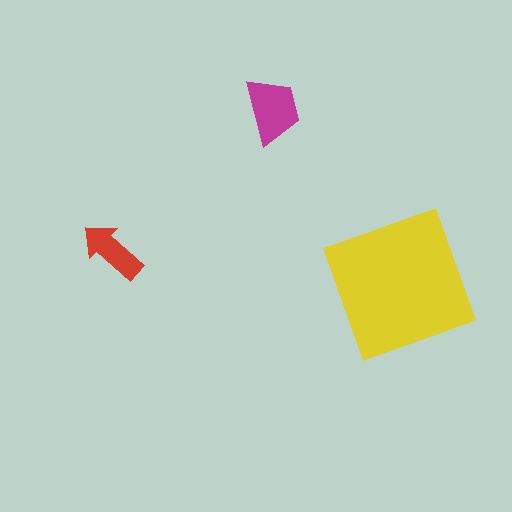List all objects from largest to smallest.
The yellow square, the magenta trapezoid, the red arrow.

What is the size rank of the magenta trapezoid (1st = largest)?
2nd.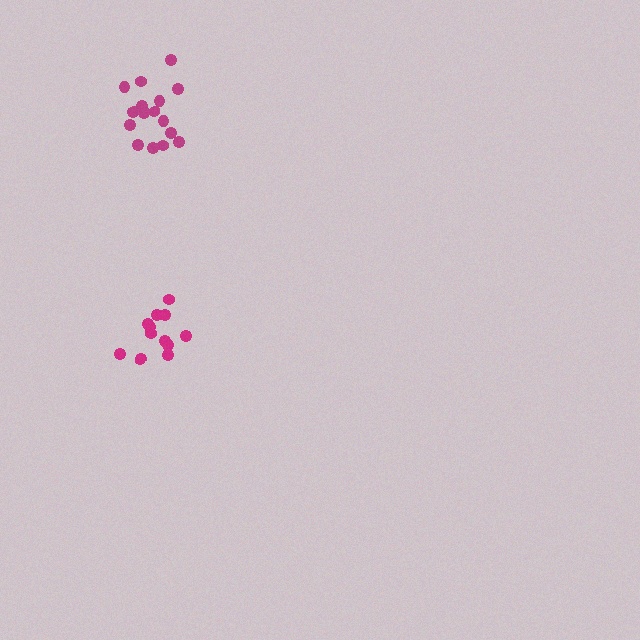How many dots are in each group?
Group 1: 12 dots, Group 2: 16 dots (28 total).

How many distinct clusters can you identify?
There are 2 distinct clusters.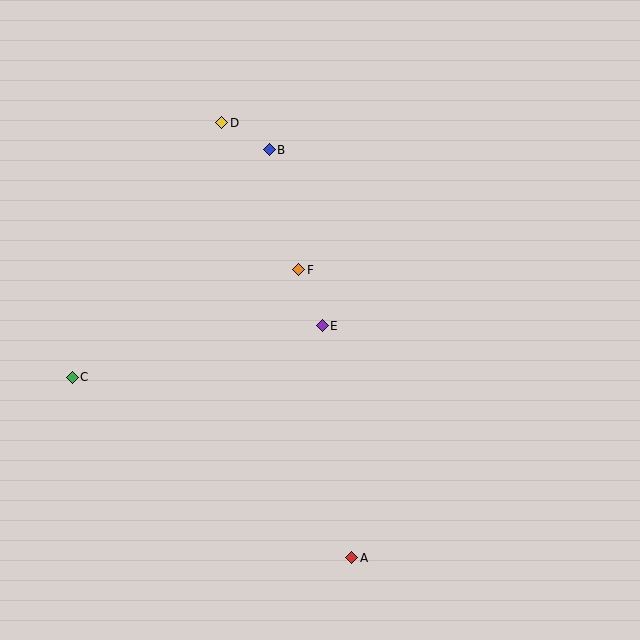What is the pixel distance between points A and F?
The distance between A and F is 292 pixels.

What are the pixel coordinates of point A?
Point A is at (352, 558).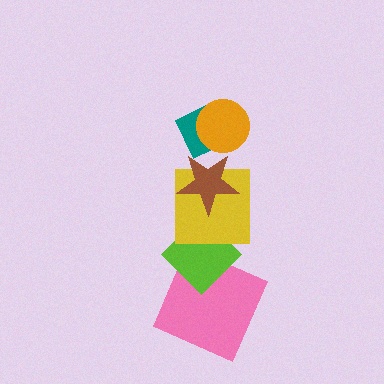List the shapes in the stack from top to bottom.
From top to bottom: the orange circle, the teal diamond, the brown star, the yellow square, the lime diamond, the pink square.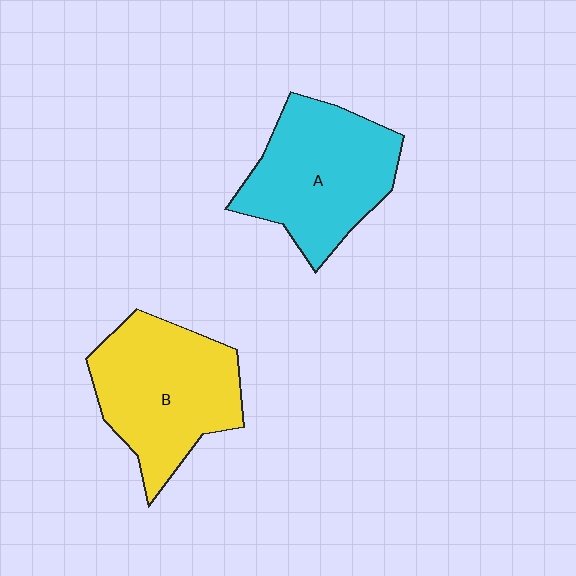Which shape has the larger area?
Shape B (yellow).